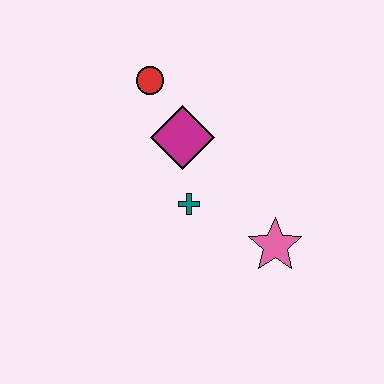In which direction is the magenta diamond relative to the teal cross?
The magenta diamond is above the teal cross.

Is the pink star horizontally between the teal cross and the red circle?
No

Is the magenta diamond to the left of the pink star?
Yes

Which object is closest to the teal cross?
The magenta diamond is closest to the teal cross.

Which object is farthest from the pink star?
The red circle is farthest from the pink star.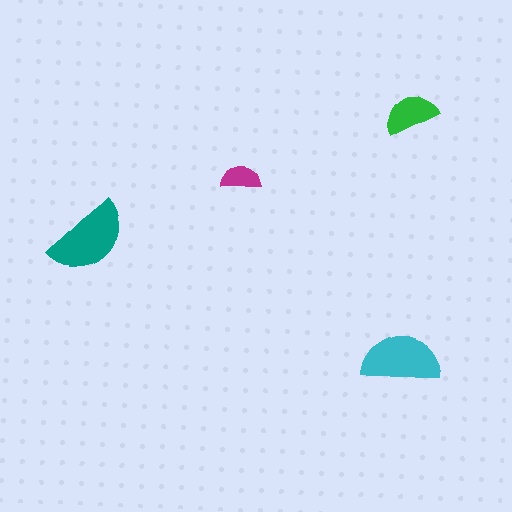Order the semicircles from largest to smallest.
the teal one, the cyan one, the green one, the magenta one.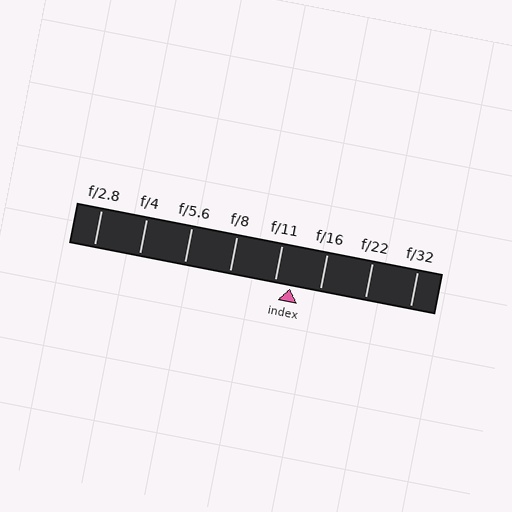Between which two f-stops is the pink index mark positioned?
The index mark is between f/11 and f/16.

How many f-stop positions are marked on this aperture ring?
There are 8 f-stop positions marked.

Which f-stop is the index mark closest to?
The index mark is closest to f/11.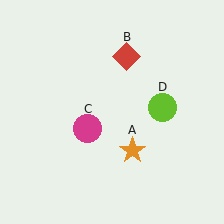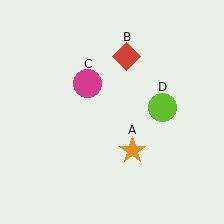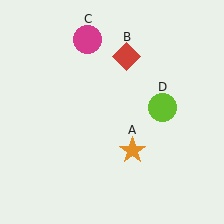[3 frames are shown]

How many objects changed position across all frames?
1 object changed position: magenta circle (object C).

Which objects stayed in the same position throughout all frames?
Orange star (object A) and red diamond (object B) and lime circle (object D) remained stationary.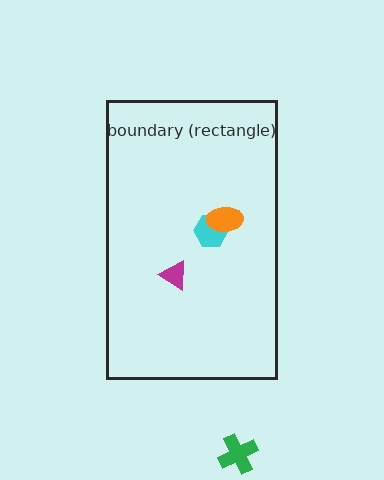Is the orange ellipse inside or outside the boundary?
Inside.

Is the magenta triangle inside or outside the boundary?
Inside.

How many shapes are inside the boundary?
3 inside, 1 outside.